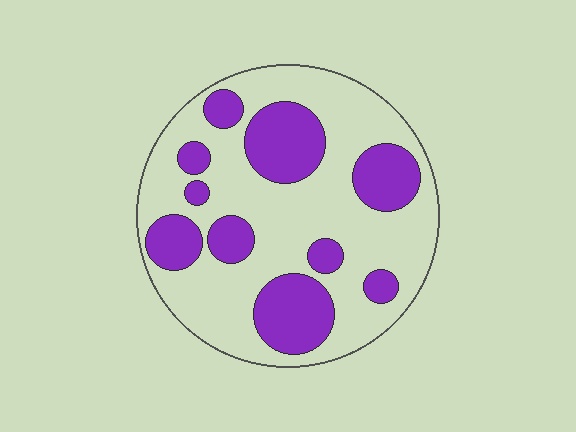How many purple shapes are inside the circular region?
10.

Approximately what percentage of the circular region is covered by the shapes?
Approximately 30%.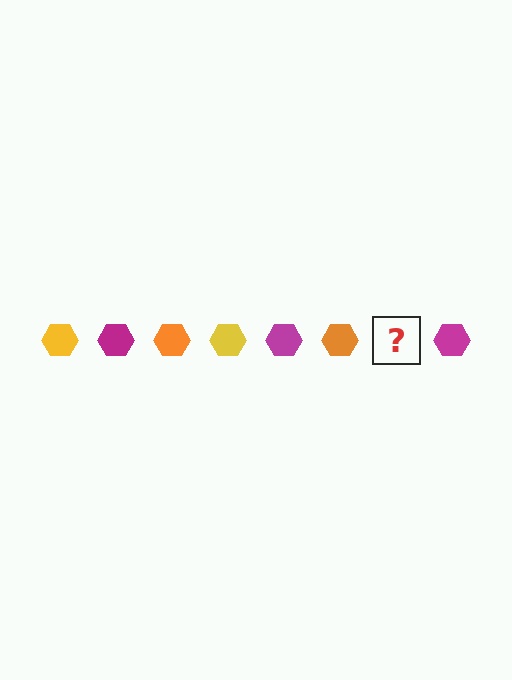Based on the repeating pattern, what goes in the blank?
The blank should be a yellow hexagon.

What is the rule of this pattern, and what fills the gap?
The rule is that the pattern cycles through yellow, magenta, orange hexagons. The gap should be filled with a yellow hexagon.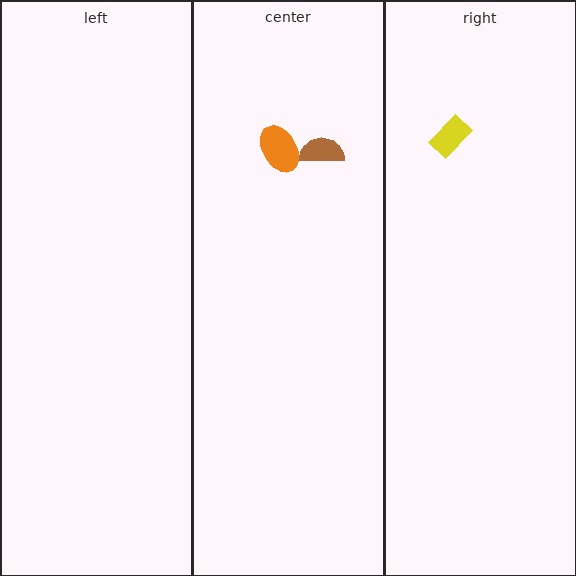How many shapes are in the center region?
2.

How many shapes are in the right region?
1.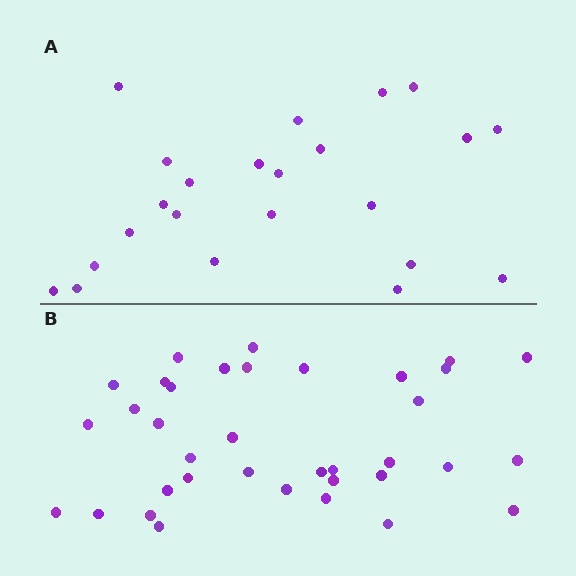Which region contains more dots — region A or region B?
Region B (the bottom region) has more dots.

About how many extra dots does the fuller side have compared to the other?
Region B has approximately 15 more dots than region A.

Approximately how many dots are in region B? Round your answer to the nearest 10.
About 40 dots. (The exact count is 36, which rounds to 40.)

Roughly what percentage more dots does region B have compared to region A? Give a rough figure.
About 55% more.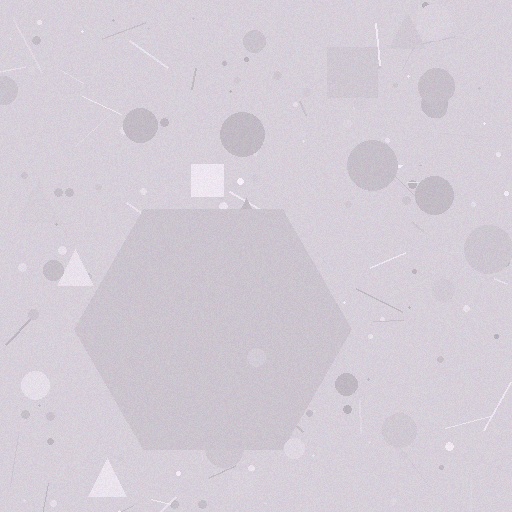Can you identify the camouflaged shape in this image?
The camouflaged shape is a hexagon.